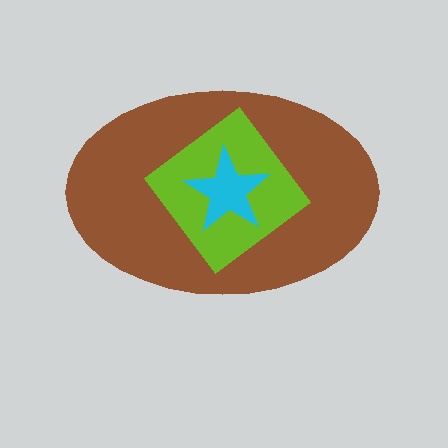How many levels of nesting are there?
3.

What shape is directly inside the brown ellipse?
The lime diamond.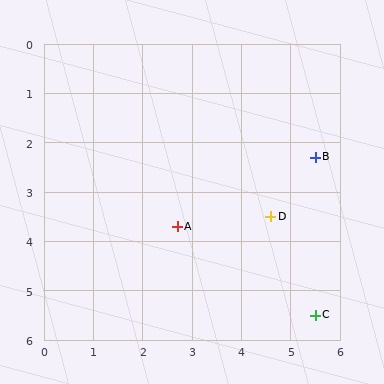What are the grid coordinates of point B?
Point B is at approximately (5.5, 2.3).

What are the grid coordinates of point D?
Point D is at approximately (4.6, 3.5).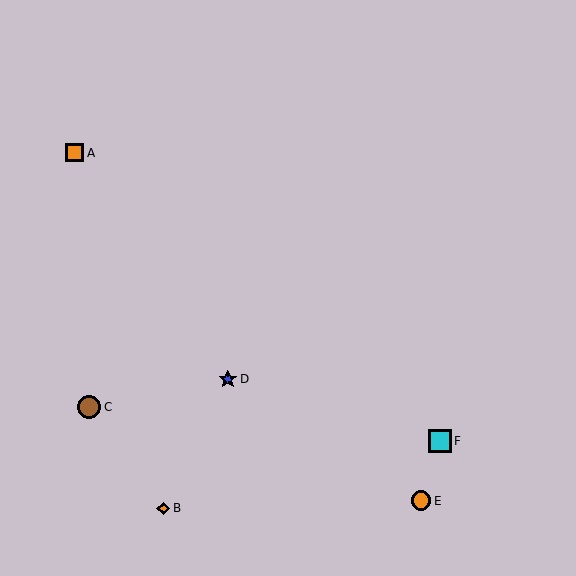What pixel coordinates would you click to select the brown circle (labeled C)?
Click at (89, 407) to select the brown circle C.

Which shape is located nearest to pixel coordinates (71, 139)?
The orange square (labeled A) at (75, 153) is nearest to that location.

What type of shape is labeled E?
Shape E is an orange circle.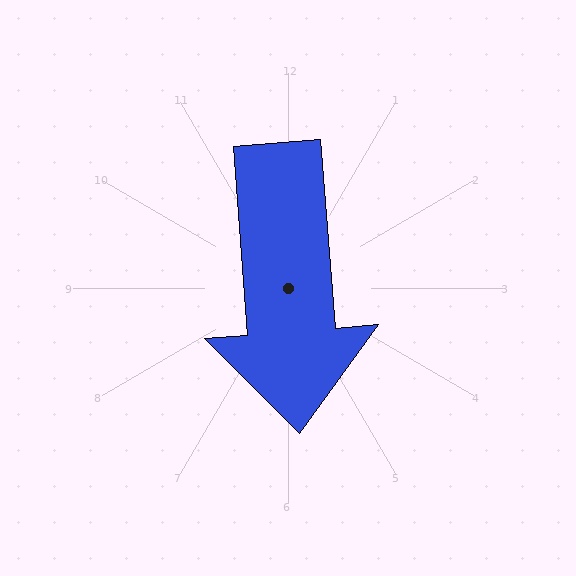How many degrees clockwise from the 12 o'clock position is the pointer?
Approximately 176 degrees.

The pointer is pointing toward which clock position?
Roughly 6 o'clock.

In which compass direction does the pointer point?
South.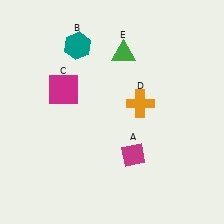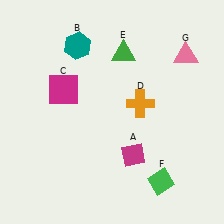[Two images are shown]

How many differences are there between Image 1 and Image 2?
There are 2 differences between the two images.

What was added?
A green diamond (F), a pink triangle (G) were added in Image 2.